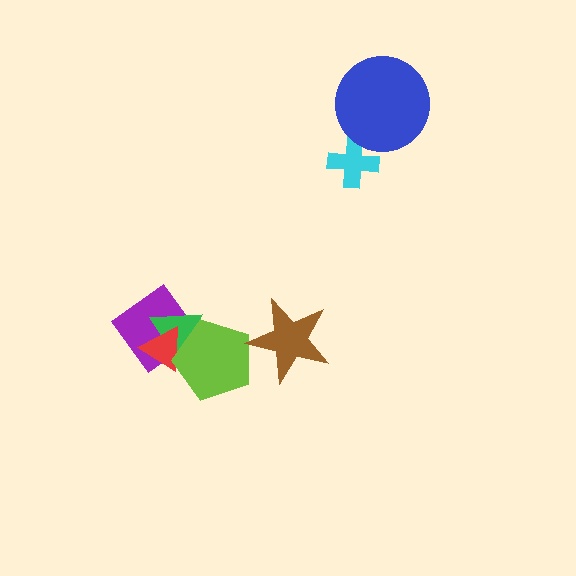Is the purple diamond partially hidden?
Yes, it is partially covered by another shape.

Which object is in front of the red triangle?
The lime pentagon is in front of the red triangle.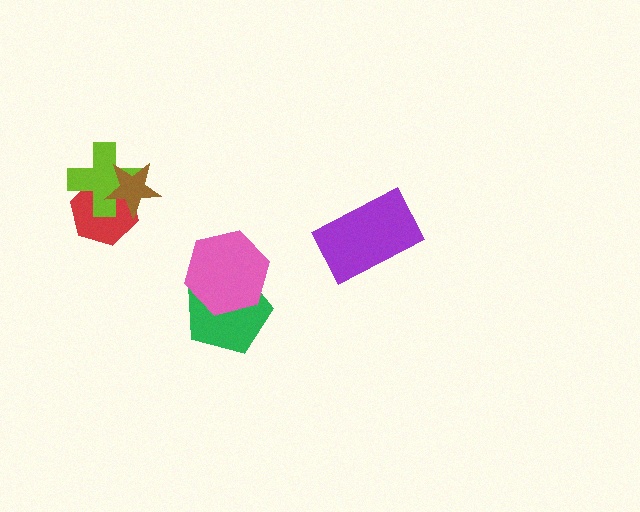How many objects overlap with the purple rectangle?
0 objects overlap with the purple rectangle.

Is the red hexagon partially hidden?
Yes, it is partially covered by another shape.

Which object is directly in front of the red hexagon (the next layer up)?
The lime cross is directly in front of the red hexagon.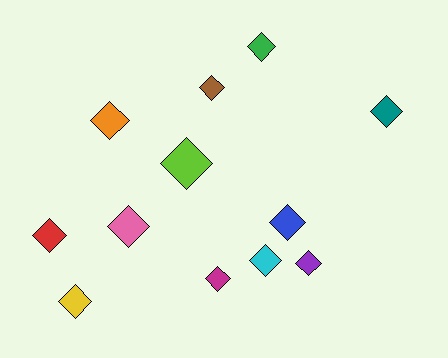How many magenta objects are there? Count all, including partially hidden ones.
There is 1 magenta object.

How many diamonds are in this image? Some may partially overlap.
There are 12 diamonds.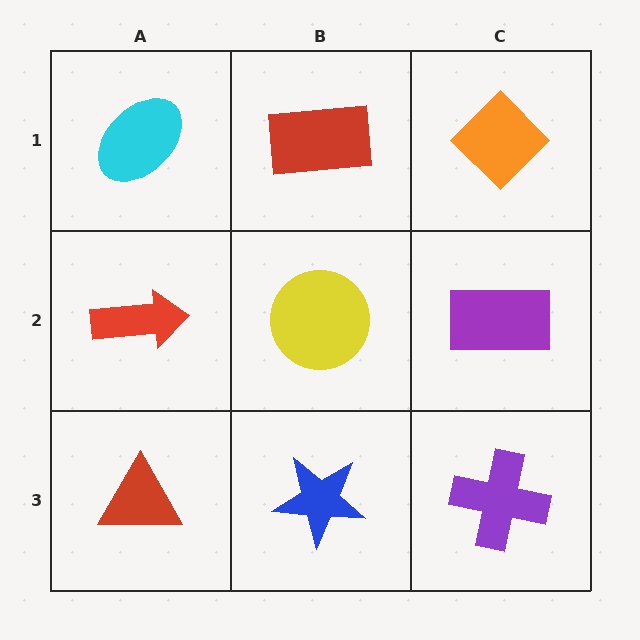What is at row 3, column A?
A red triangle.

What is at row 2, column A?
A red arrow.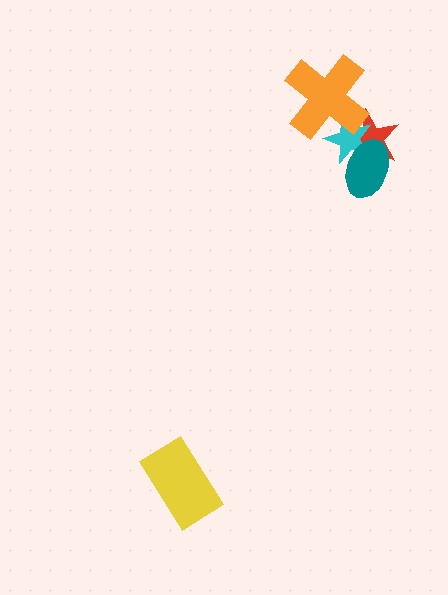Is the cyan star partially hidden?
Yes, it is partially covered by another shape.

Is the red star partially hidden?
Yes, it is partially covered by another shape.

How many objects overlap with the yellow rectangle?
0 objects overlap with the yellow rectangle.